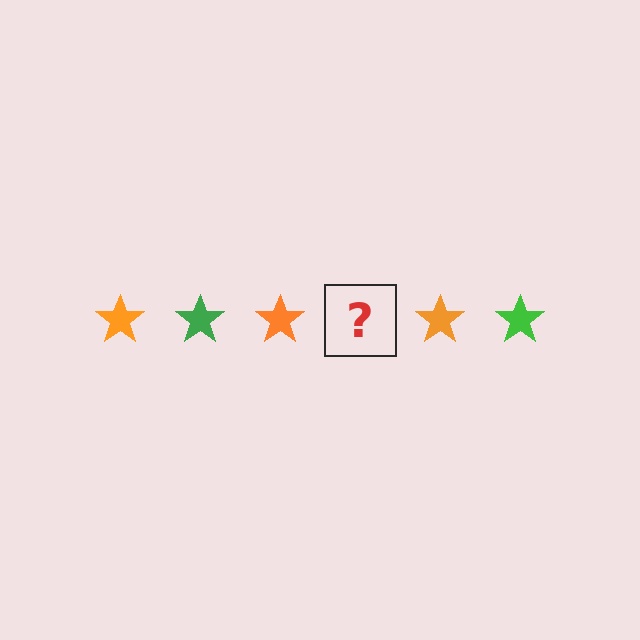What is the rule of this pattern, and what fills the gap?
The rule is that the pattern cycles through orange, green stars. The gap should be filled with a green star.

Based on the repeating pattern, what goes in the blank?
The blank should be a green star.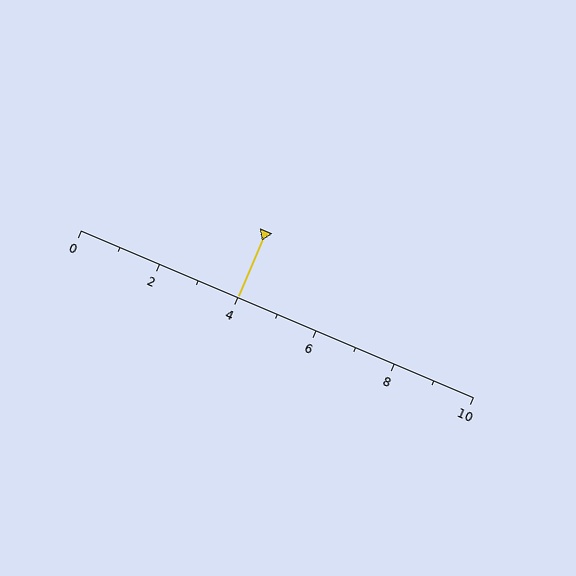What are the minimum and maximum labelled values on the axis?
The axis runs from 0 to 10.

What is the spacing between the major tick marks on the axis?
The major ticks are spaced 2 apart.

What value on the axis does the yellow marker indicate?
The marker indicates approximately 4.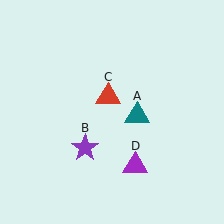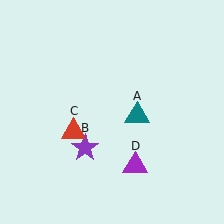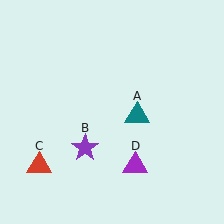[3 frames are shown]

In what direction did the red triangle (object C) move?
The red triangle (object C) moved down and to the left.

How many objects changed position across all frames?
1 object changed position: red triangle (object C).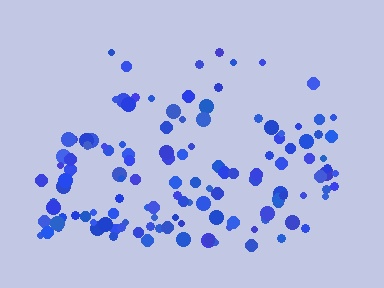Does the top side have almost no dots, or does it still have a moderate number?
Still a moderate number, just noticeably fewer than the bottom.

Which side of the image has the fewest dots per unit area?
The top.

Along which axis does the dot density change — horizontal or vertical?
Vertical.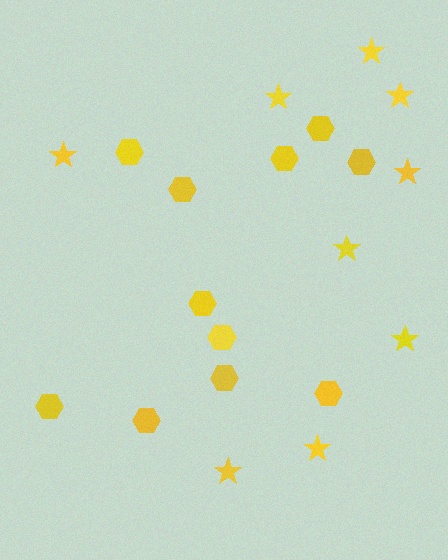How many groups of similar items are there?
There are 2 groups: one group of stars (9) and one group of hexagons (11).